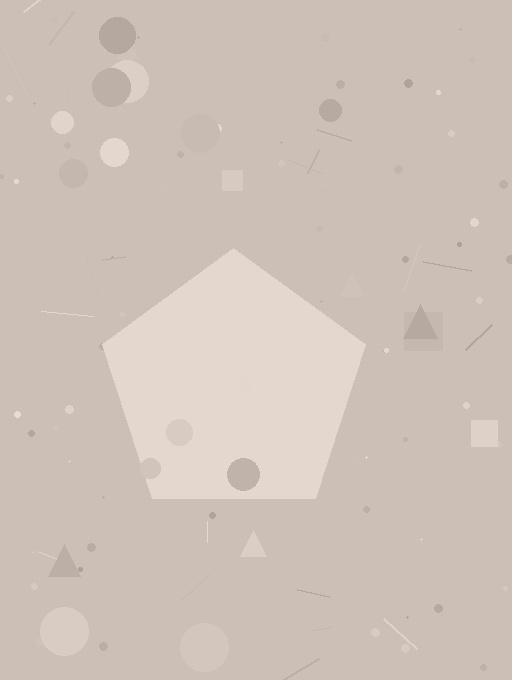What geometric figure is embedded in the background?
A pentagon is embedded in the background.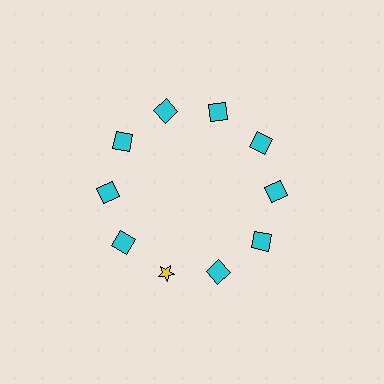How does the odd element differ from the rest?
It differs in both color (yellow instead of cyan) and shape (star instead of square).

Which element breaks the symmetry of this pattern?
The yellow star at roughly the 7 o'clock position breaks the symmetry. All other shapes are cyan squares.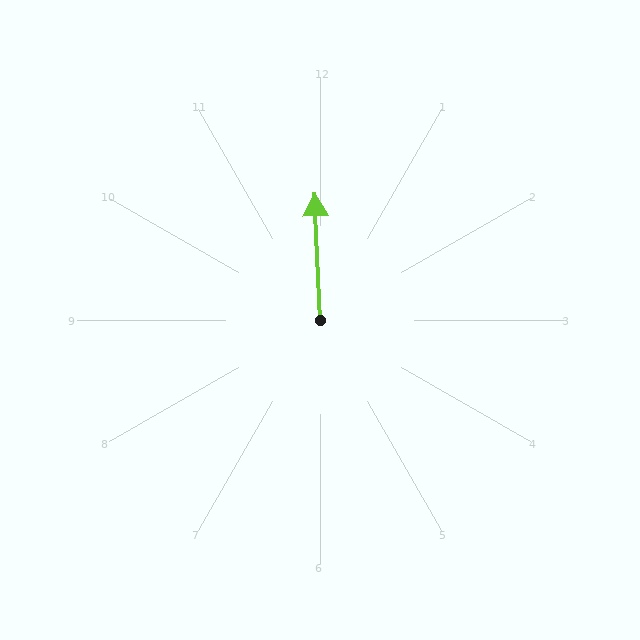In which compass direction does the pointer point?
North.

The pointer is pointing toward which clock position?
Roughly 12 o'clock.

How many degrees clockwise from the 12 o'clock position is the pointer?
Approximately 357 degrees.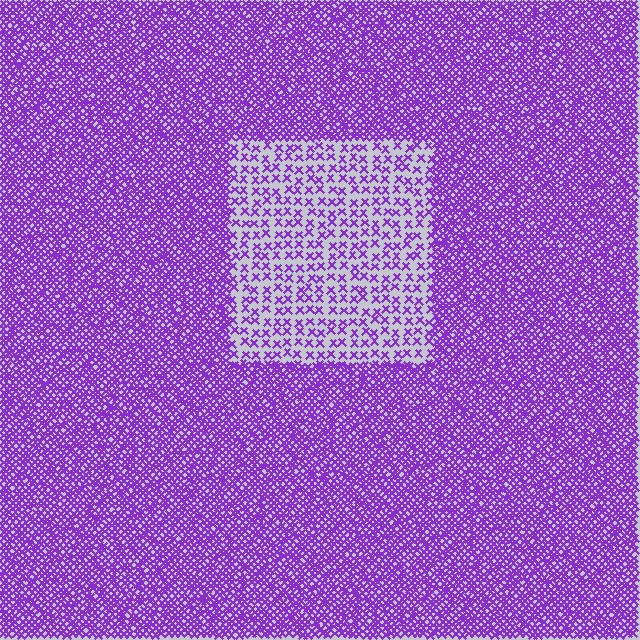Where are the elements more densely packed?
The elements are more densely packed outside the rectangle boundary.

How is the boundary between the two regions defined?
The boundary is defined by a change in element density (approximately 2.9x ratio). All elements are the same color, size, and shape.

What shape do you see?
I see a rectangle.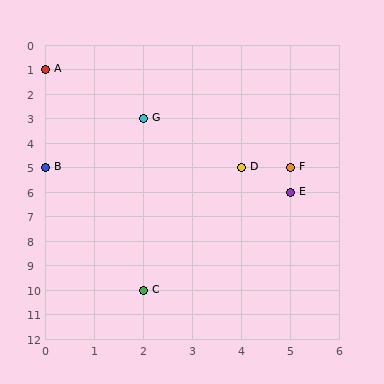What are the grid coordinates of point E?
Point E is at grid coordinates (5, 6).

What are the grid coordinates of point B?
Point B is at grid coordinates (0, 5).